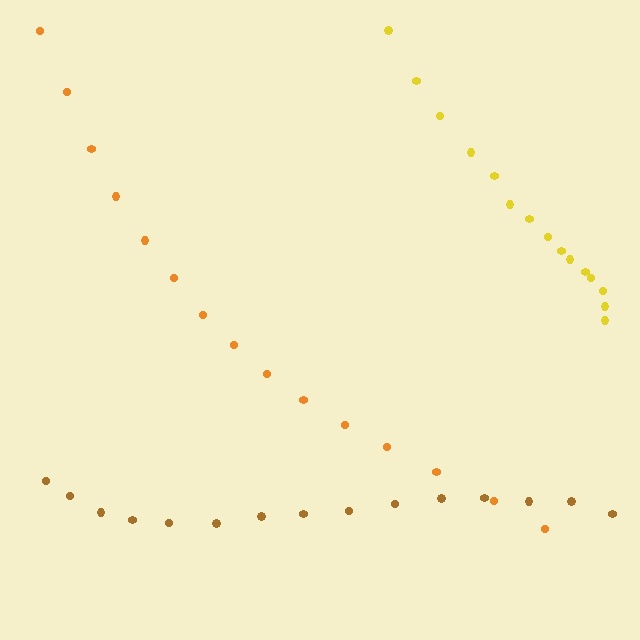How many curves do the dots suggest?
There are 3 distinct paths.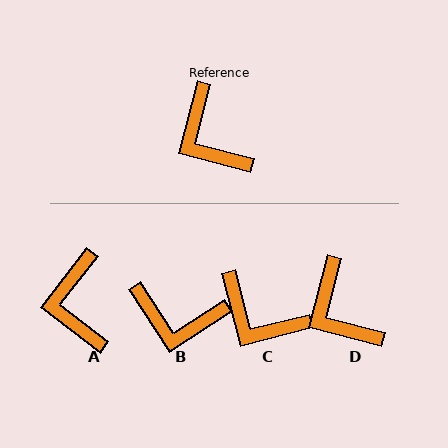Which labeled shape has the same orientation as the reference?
D.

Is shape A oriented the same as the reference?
No, it is off by about 23 degrees.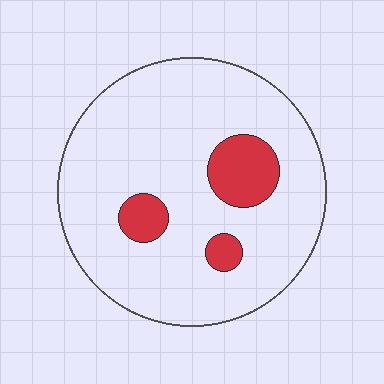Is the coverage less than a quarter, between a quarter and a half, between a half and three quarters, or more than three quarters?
Less than a quarter.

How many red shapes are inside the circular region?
3.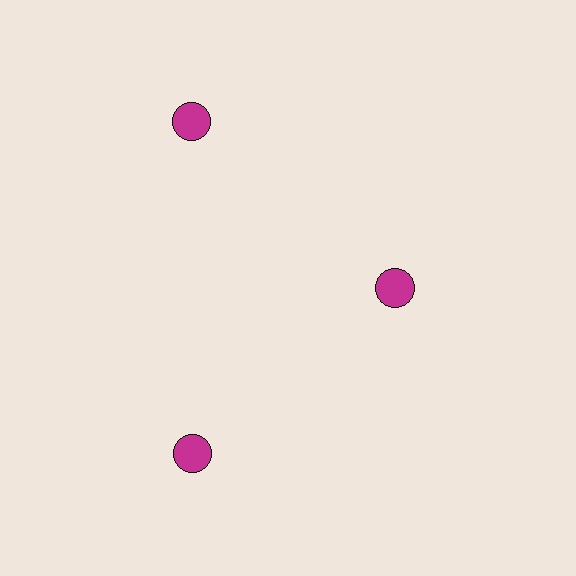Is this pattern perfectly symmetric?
No. The 3 magenta circles are arranged in a ring, but one element near the 3 o'clock position is pulled inward toward the center, breaking the 3-fold rotational symmetry.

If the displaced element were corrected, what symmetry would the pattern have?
It would have 3-fold rotational symmetry — the pattern would map onto itself every 120 degrees.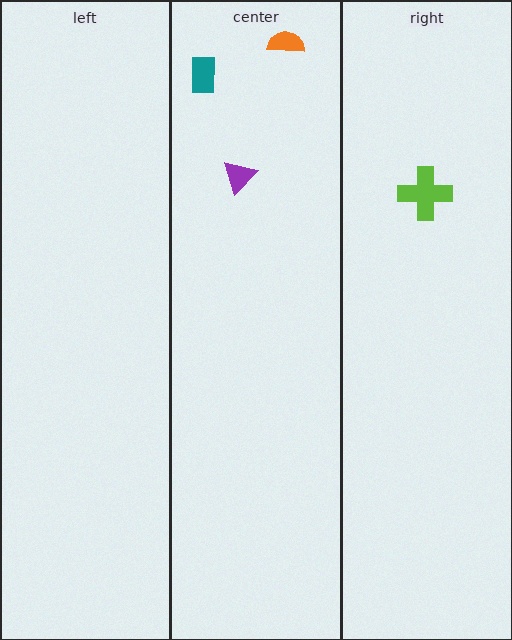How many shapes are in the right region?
1.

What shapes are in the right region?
The lime cross.